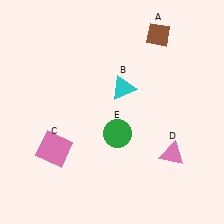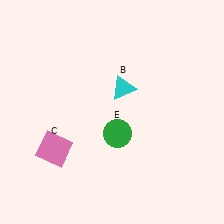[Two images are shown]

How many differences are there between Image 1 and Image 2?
There are 2 differences between the two images.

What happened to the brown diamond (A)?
The brown diamond (A) was removed in Image 2. It was in the top-right area of Image 1.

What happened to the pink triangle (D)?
The pink triangle (D) was removed in Image 2. It was in the bottom-right area of Image 1.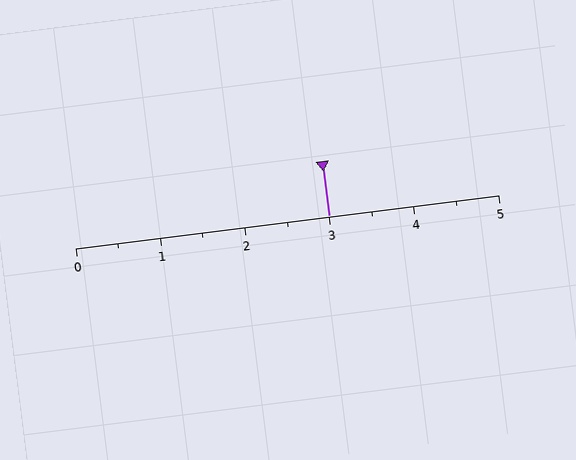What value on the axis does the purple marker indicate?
The marker indicates approximately 3.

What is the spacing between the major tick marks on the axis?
The major ticks are spaced 1 apart.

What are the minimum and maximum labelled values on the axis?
The axis runs from 0 to 5.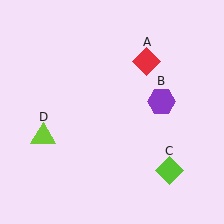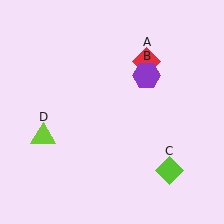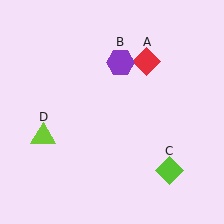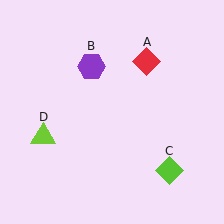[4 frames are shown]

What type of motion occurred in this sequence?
The purple hexagon (object B) rotated counterclockwise around the center of the scene.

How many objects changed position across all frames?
1 object changed position: purple hexagon (object B).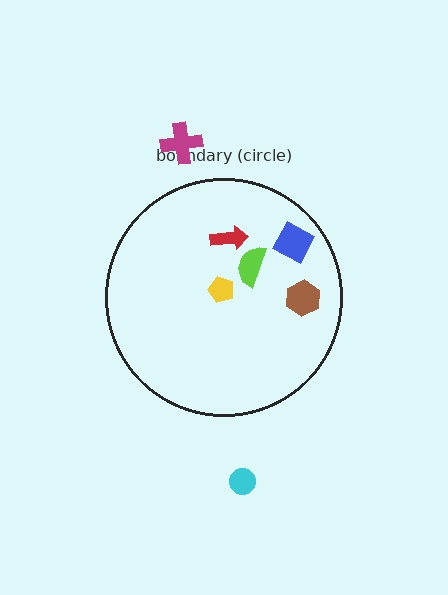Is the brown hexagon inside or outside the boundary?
Inside.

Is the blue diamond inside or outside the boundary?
Inside.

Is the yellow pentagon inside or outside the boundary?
Inside.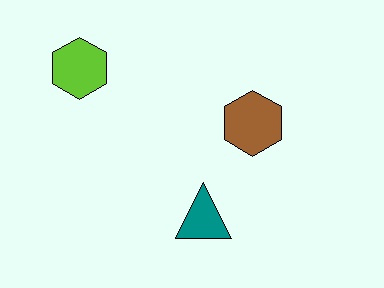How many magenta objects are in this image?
There are no magenta objects.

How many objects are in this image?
There are 3 objects.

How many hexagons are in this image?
There are 2 hexagons.